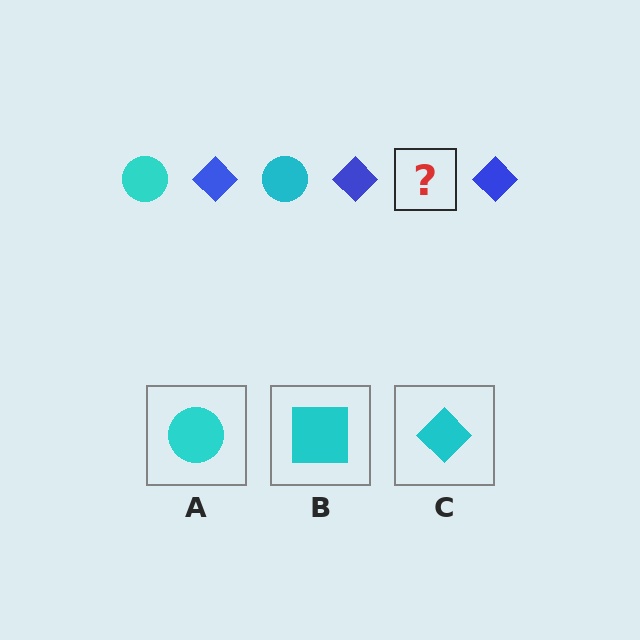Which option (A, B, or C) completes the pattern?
A.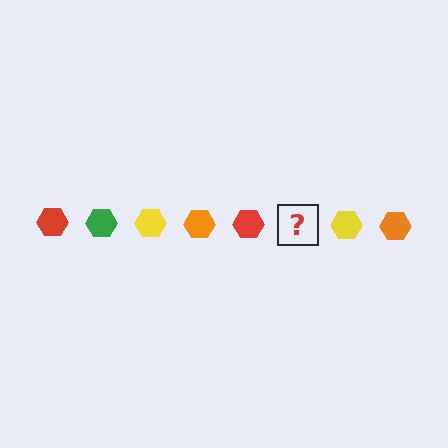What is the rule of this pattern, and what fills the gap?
The rule is that the pattern cycles through red, green, yellow, orange hexagons. The gap should be filled with a green hexagon.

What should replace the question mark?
The question mark should be replaced with a green hexagon.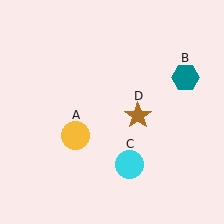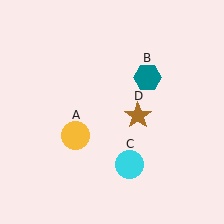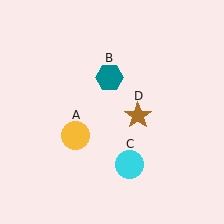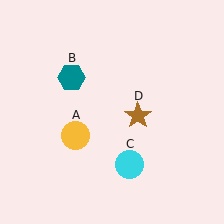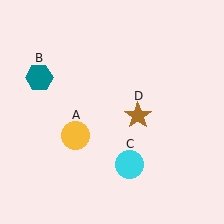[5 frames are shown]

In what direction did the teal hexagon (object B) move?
The teal hexagon (object B) moved left.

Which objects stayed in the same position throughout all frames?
Yellow circle (object A) and cyan circle (object C) and brown star (object D) remained stationary.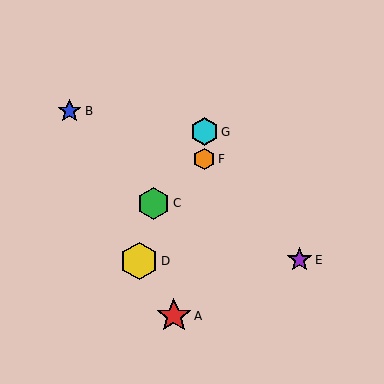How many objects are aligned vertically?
2 objects (F, G) are aligned vertically.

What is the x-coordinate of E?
Object E is at x≈299.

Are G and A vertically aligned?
No, G is at x≈204 and A is at x≈174.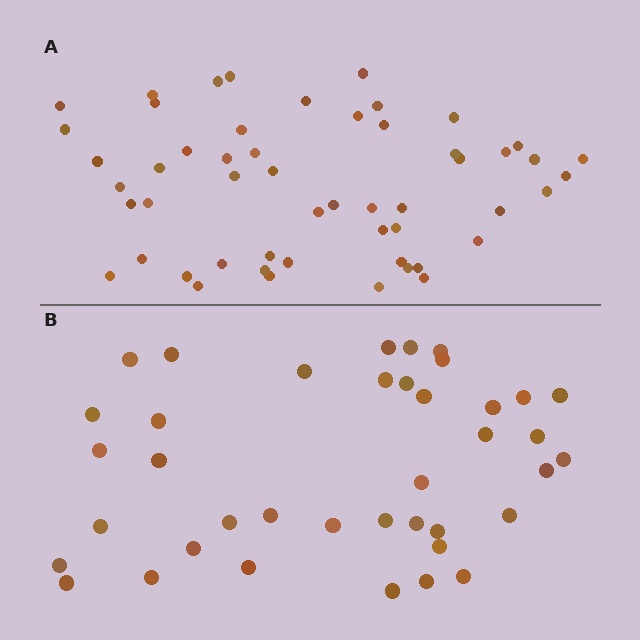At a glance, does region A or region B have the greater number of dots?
Region A (the top region) has more dots.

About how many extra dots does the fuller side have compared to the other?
Region A has approximately 15 more dots than region B.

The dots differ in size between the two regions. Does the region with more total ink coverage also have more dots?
No. Region B has more total ink coverage because its dots are larger, but region A actually contains more individual dots. Total area can be misleading — the number of items is what matters here.